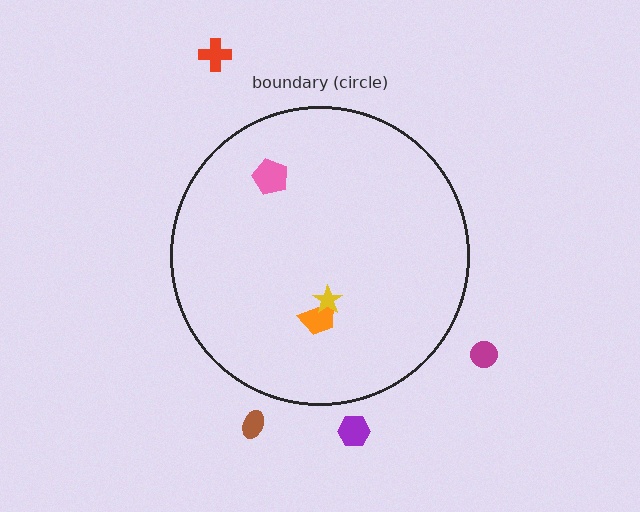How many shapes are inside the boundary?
3 inside, 4 outside.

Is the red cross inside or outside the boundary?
Outside.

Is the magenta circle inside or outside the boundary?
Outside.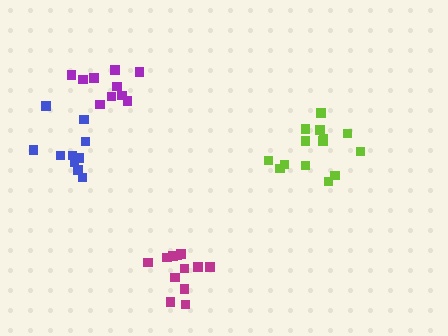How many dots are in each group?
Group 1: 10 dots, Group 2: 12 dots, Group 3: 10 dots, Group 4: 14 dots (46 total).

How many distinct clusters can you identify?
There are 4 distinct clusters.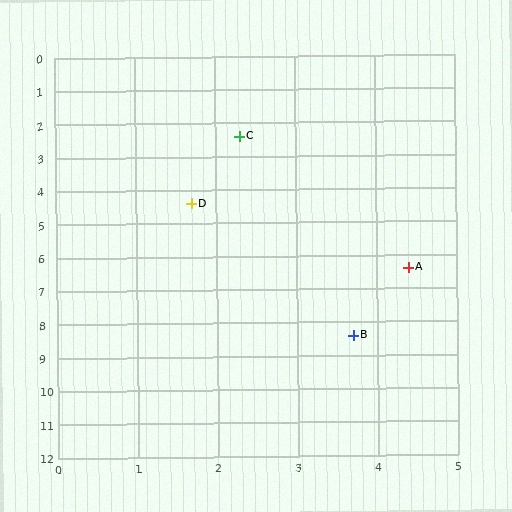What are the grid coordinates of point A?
Point A is at approximately (4.4, 6.4).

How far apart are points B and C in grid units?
Points B and C are about 6.2 grid units apart.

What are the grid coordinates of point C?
Point C is at approximately (2.3, 2.4).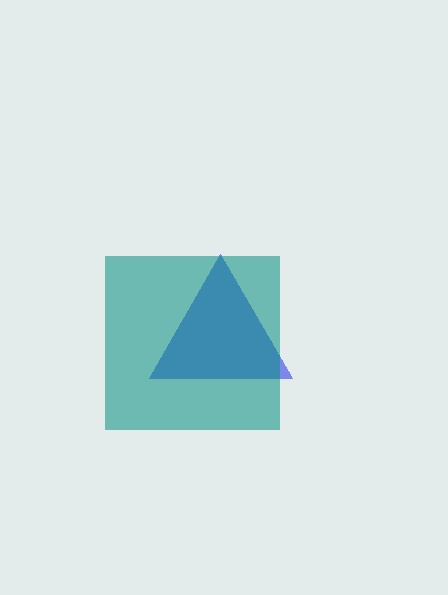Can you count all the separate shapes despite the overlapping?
Yes, there are 2 separate shapes.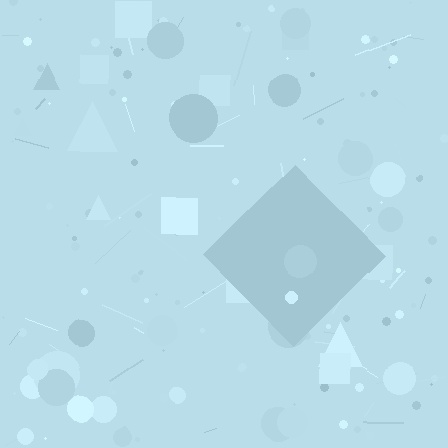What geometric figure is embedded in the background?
A diamond is embedded in the background.